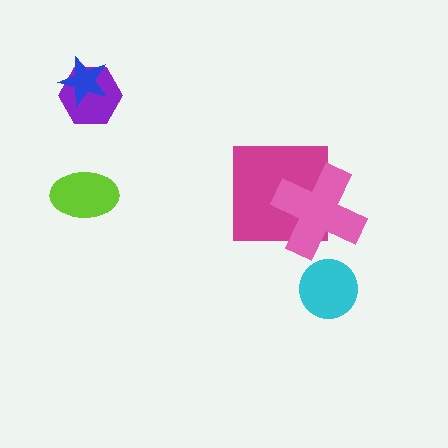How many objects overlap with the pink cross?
1 object overlaps with the pink cross.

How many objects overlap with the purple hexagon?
1 object overlaps with the purple hexagon.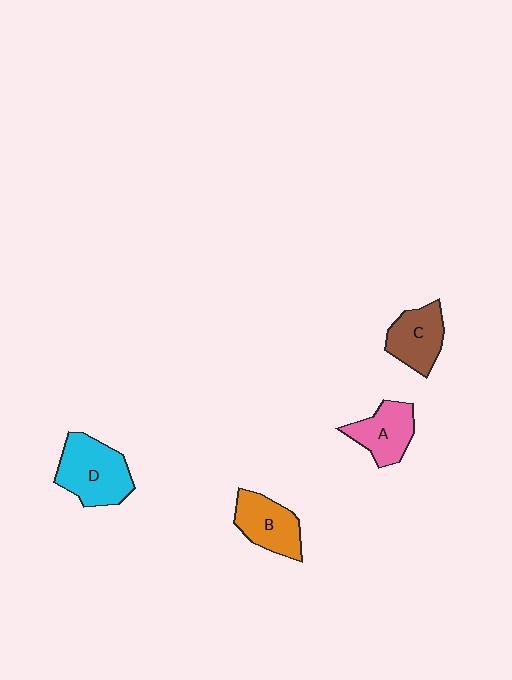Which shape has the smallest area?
Shape A (pink).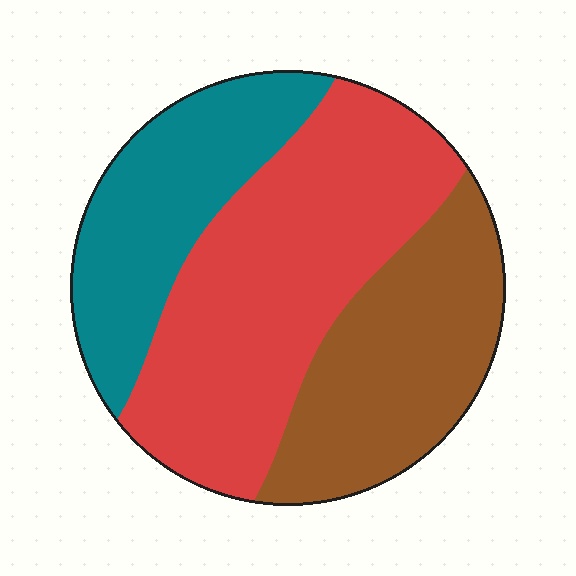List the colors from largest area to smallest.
From largest to smallest: red, brown, teal.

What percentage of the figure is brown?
Brown covers around 30% of the figure.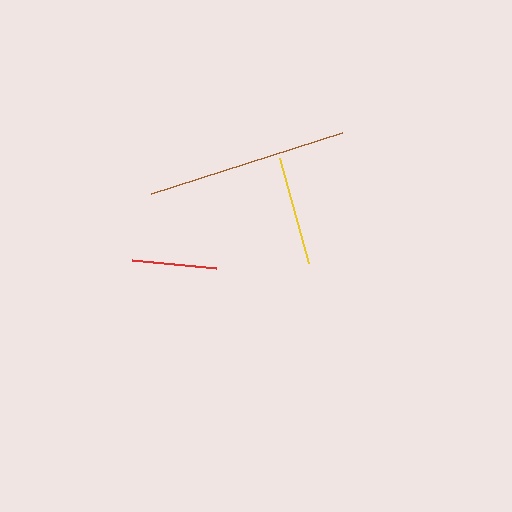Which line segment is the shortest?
The red line is the shortest at approximately 84 pixels.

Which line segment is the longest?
The brown line is the longest at approximately 201 pixels.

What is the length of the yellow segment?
The yellow segment is approximately 108 pixels long.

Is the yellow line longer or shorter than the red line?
The yellow line is longer than the red line.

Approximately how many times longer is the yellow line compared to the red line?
The yellow line is approximately 1.3 times the length of the red line.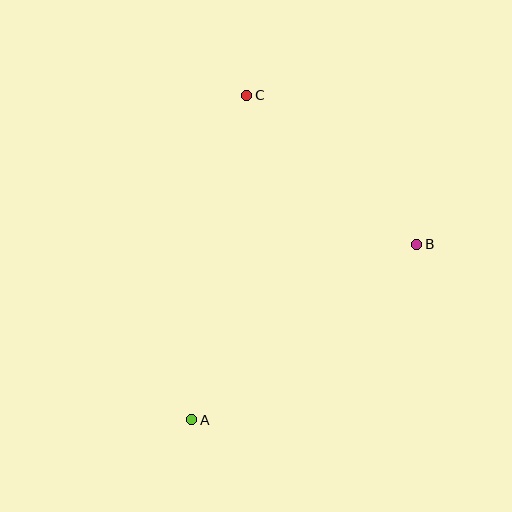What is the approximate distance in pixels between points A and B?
The distance between A and B is approximately 285 pixels.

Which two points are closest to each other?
Points B and C are closest to each other.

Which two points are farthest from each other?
Points A and C are farthest from each other.